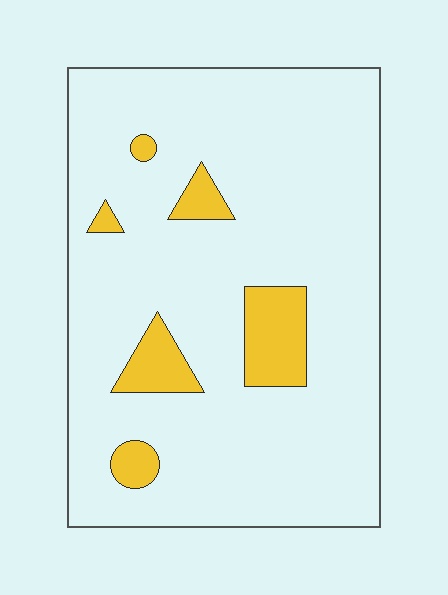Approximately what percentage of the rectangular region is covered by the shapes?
Approximately 10%.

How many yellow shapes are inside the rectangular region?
6.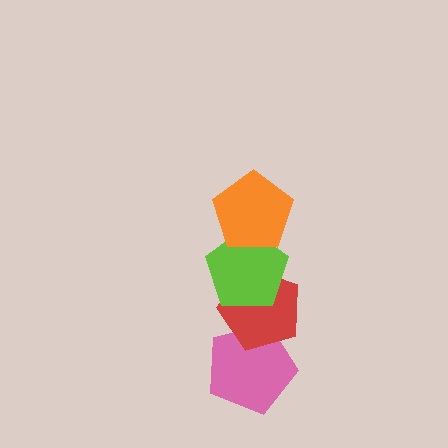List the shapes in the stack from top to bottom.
From top to bottom: the orange pentagon, the lime pentagon, the red pentagon, the pink pentagon.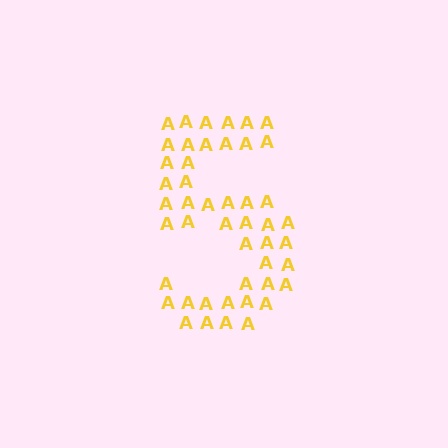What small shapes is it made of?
It is made of small letter A's.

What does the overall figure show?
The overall figure shows the digit 5.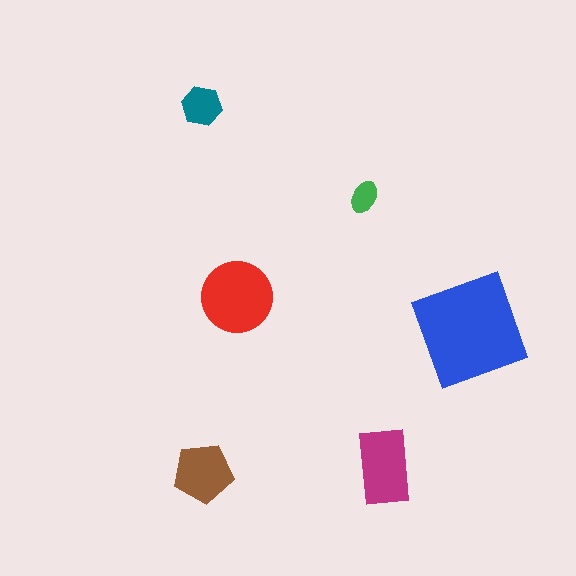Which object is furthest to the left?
The teal hexagon is leftmost.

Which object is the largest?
The blue square.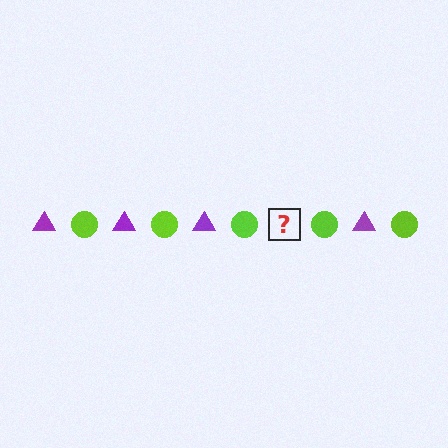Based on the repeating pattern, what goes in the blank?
The blank should be a purple triangle.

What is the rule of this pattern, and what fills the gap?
The rule is that the pattern alternates between purple triangle and lime circle. The gap should be filled with a purple triangle.